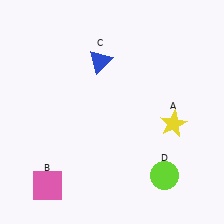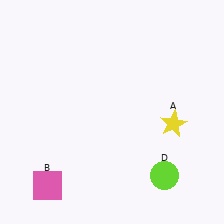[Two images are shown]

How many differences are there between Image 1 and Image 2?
There is 1 difference between the two images.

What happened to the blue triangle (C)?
The blue triangle (C) was removed in Image 2. It was in the top-left area of Image 1.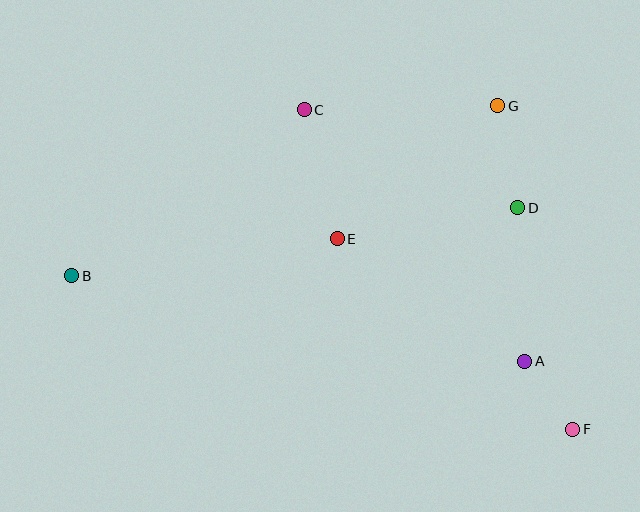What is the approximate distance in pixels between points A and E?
The distance between A and E is approximately 224 pixels.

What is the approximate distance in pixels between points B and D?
The distance between B and D is approximately 451 pixels.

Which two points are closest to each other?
Points A and F are closest to each other.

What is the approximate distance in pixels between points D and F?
The distance between D and F is approximately 228 pixels.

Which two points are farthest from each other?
Points B and F are farthest from each other.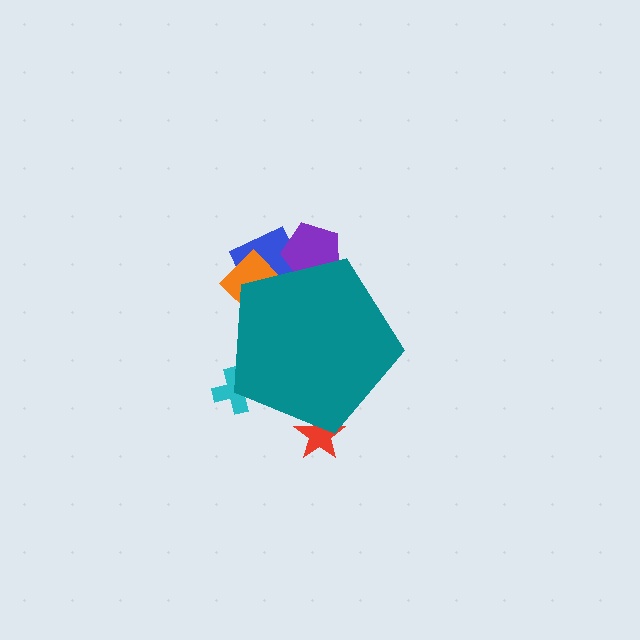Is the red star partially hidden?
Yes, the red star is partially hidden behind the teal pentagon.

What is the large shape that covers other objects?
A teal pentagon.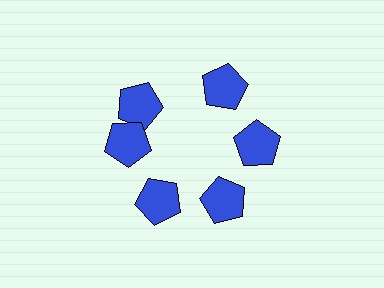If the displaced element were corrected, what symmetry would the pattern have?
It would have 6-fold rotational symmetry — the pattern would map onto itself every 60 degrees.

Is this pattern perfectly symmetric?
No. The 6 blue pentagons are arranged in a ring, but one element near the 11 o'clock position is rotated out of alignment along the ring, breaking the 6-fold rotational symmetry.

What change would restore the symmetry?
The symmetry would be restored by rotating it back into even spacing with its neighbors so that all 6 pentagons sit at equal angles and equal distance from the center.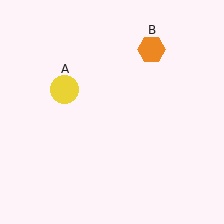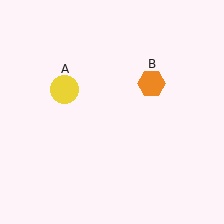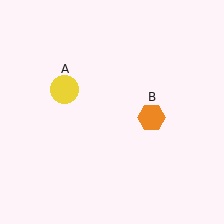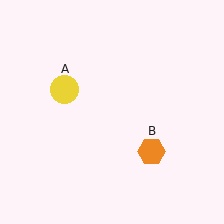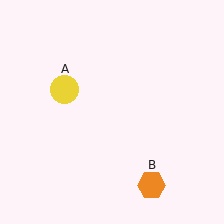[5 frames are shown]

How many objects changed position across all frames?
1 object changed position: orange hexagon (object B).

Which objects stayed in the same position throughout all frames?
Yellow circle (object A) remained stationary.